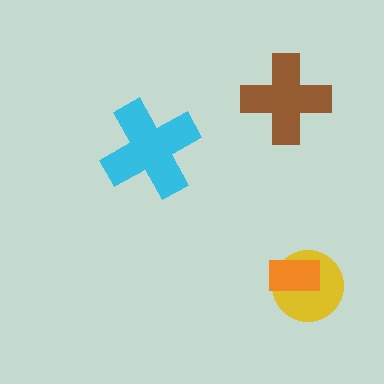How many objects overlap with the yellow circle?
1 object overlaps with the yellow circle.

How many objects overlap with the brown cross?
0 objects overlap with the brown cross.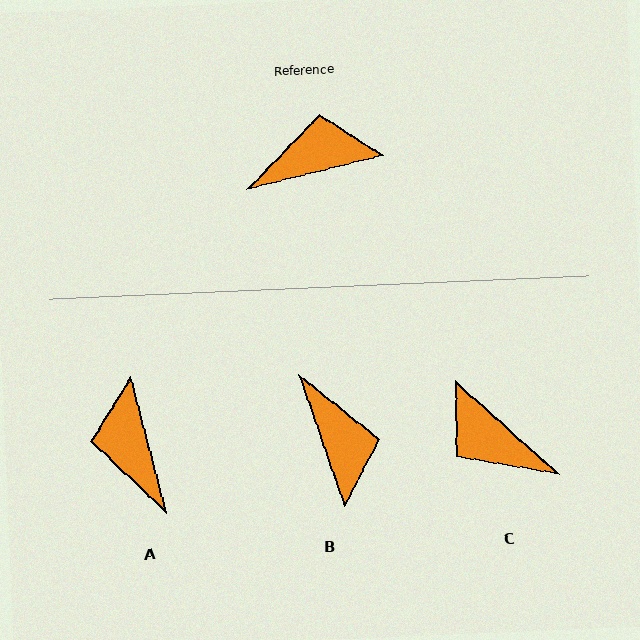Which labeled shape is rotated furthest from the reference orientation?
C, about 124 degrees away.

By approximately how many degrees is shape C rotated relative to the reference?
Approximately 124 degrees counter-clockwise.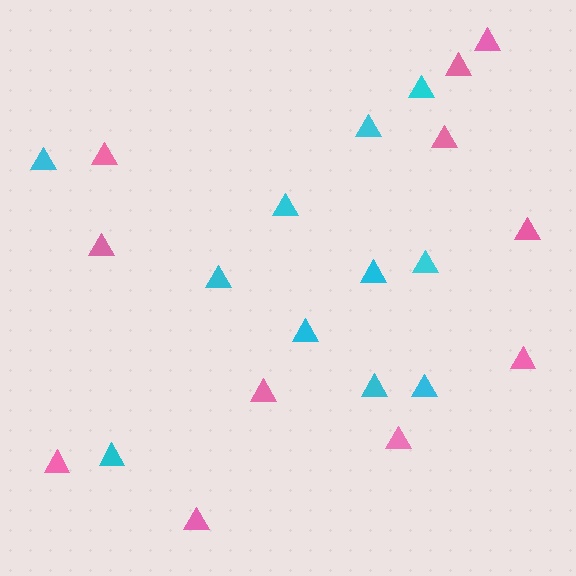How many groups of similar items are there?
There are 2 groups: one group of cyan triangles (11) and one group of pink triangles (11).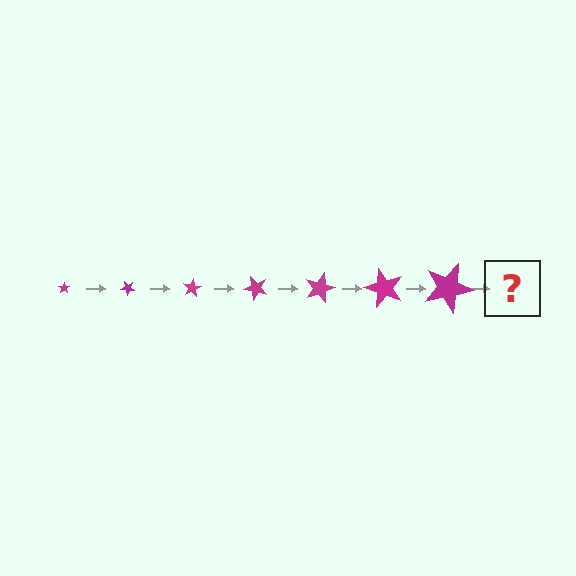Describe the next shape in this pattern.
It should be a star, larger than the previous one and rotated 280 degrees from the start.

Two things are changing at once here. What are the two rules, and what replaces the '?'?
The two rules are that the star grows larger each step and it rotates 40 degrees each step. The '?' should be a star, larger than the previous one and rotated 280 degrees from the start.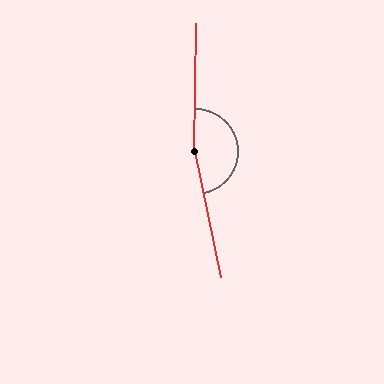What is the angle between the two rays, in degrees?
Approximately 167 degrees.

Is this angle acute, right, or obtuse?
It is obtuse.